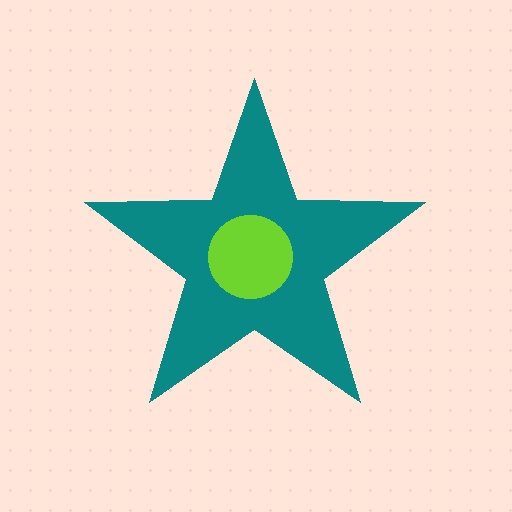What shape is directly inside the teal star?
The lime circle.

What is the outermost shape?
The teal star.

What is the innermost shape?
The lime circle.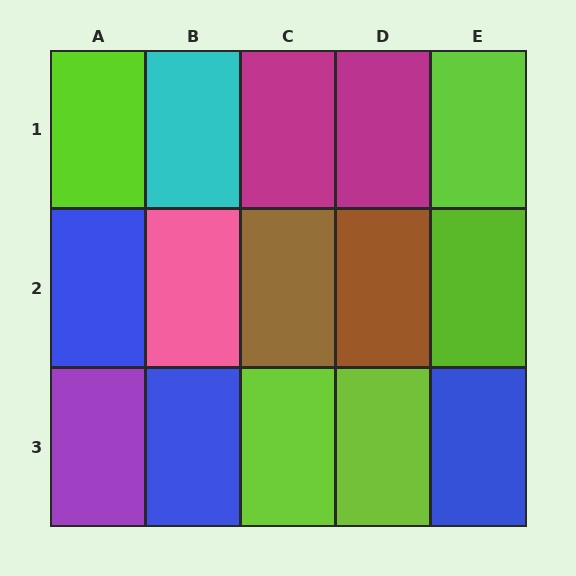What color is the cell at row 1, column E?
Lime.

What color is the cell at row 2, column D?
Brown.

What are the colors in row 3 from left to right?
Purple, blue, lime, lime, blue.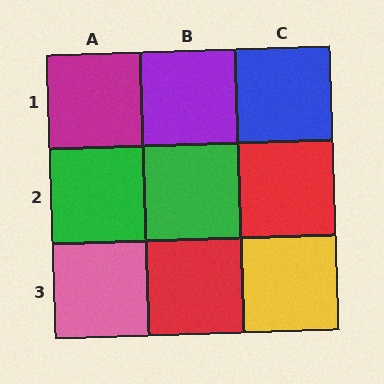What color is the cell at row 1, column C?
Blue.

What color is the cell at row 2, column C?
Red.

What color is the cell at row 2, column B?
Green.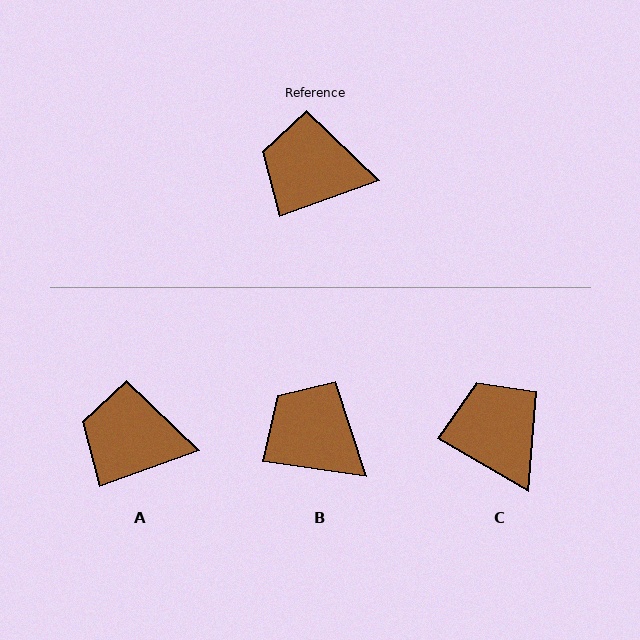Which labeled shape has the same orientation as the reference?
A.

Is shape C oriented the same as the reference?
No, it is off by about 50 degrees.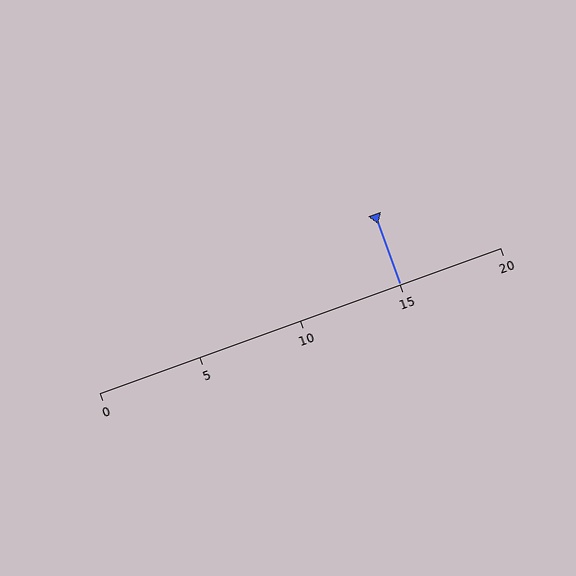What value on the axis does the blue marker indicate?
The marker indicates approximately 15.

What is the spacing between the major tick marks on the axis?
The major ticks are spaced 5 apart.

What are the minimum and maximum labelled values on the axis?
The axis runs from 0 to 20.